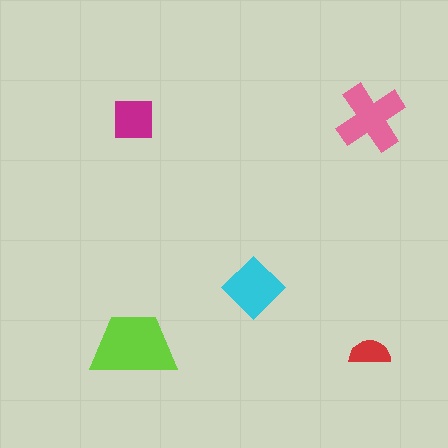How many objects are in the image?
There are 5 objects in the image.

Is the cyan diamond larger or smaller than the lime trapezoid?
Smaller.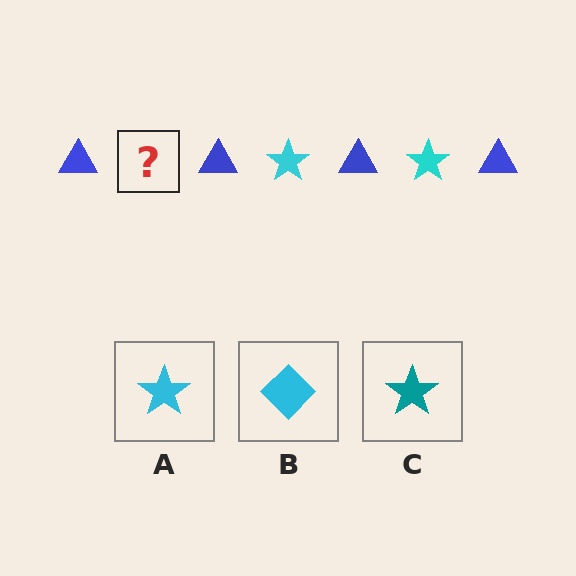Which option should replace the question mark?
Option A.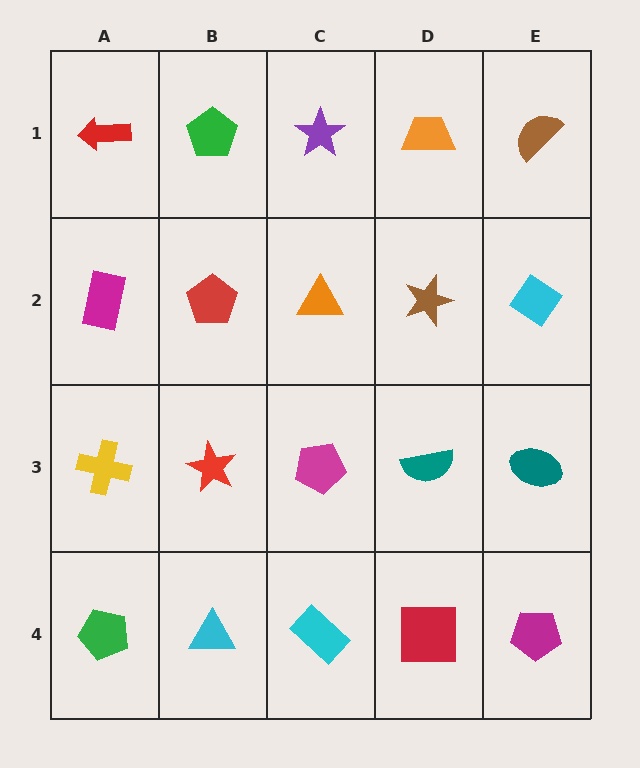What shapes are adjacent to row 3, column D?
A brown star (row 2, column D), a red square (row 4, column D), a magenta pentagon (row 3, column C), a teal ellipse (row 3, column E).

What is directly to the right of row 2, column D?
A cyan diamond.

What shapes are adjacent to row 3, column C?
An orange triangle (row 2, column C), a cyan rectangle (row 4, column C), a red star (row 3, column B), a teal semicircle (row 3, column D).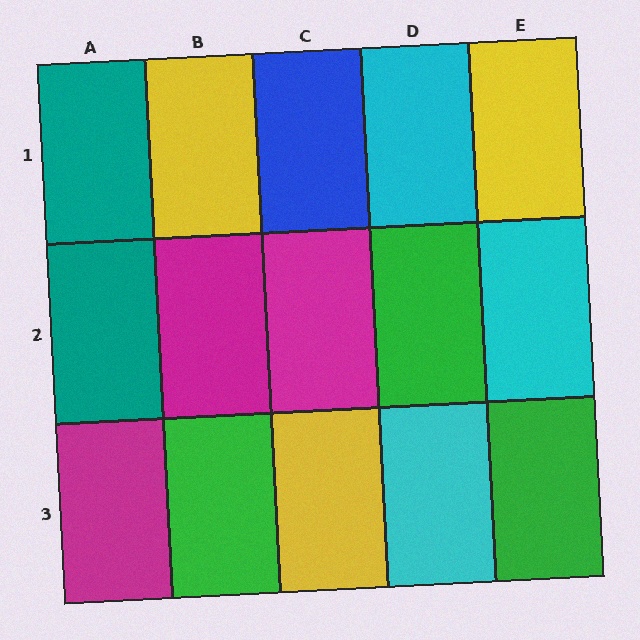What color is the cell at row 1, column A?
Teal.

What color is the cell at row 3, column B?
Green.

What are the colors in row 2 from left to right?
Teal, magenta, magenta, green, cyan.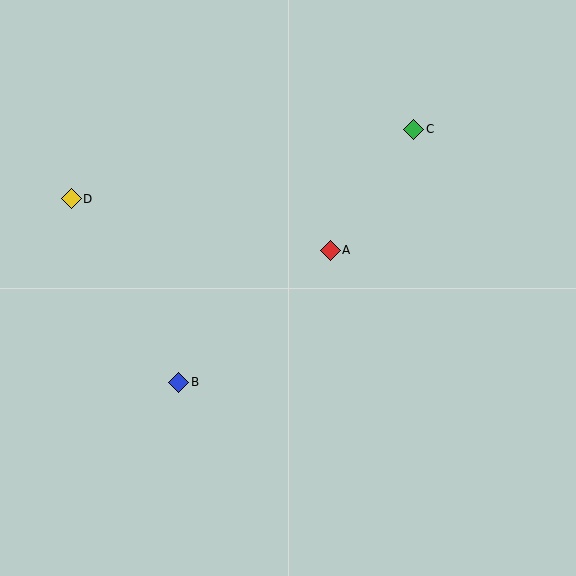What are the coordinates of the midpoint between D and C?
The midpoint between D and C is at (242, 164).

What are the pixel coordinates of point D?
Point D is at (71, 199).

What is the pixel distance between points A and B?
The distance between A and B is 201 pixels.